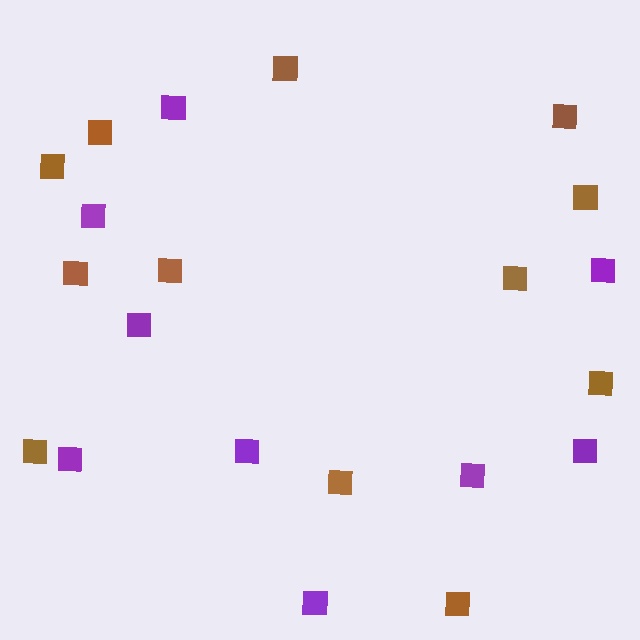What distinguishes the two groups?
There are 2 groups: one group of brown squares (12) and one group of purple squares (9).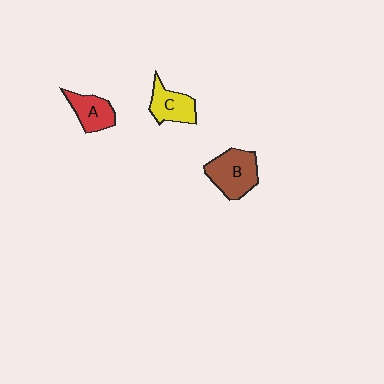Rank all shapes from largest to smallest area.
From largest to smallest: B (brown), C (yellow), A (red).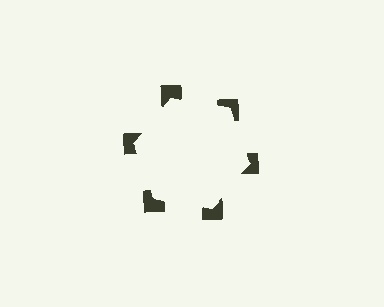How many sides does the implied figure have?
6 sides.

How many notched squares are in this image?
There are 6 — one at each vertex of the illusory hexagon.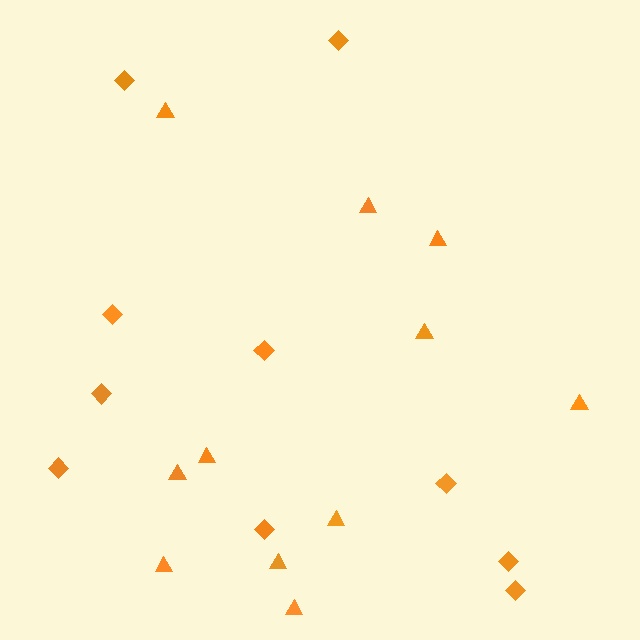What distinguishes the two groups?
There are 2 groups: one group of triangles (11) and one group of diamonds (10).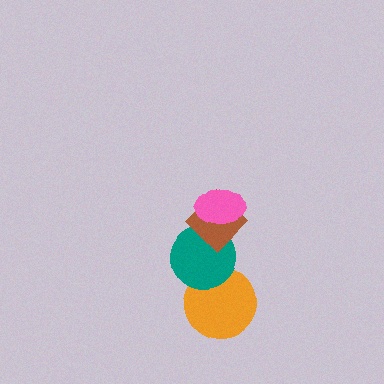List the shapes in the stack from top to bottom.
From top to bottom: the pink ellipse, the brown diamond, the teal circle, the orange circle.